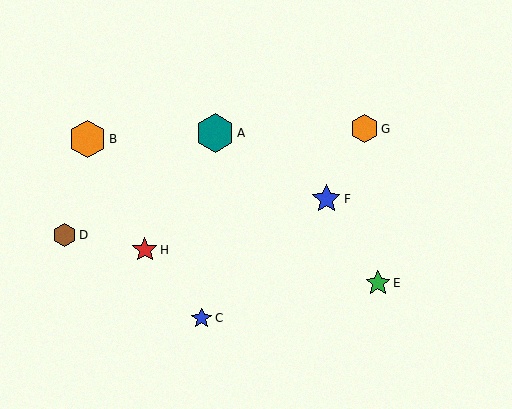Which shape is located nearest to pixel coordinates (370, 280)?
The green star (labeled E) at (378, 283) is nearest to that location.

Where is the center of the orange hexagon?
The center of the orange hexagon is at (88, 139).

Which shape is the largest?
The teal hexagon (labeled A) is the largest.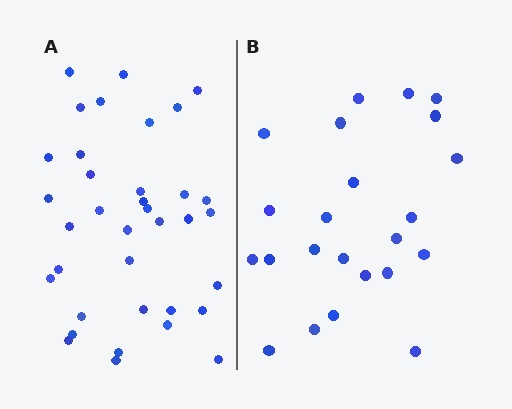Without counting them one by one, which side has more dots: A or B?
Region A (the left region) has more dots.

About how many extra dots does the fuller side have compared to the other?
Region A has approximately 15 more dots than region B.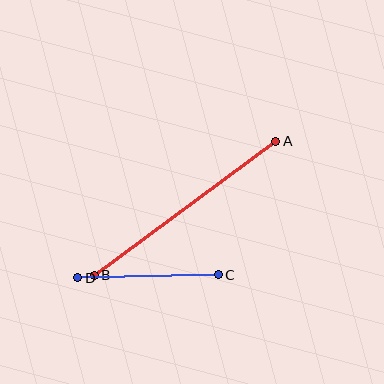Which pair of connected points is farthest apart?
Points A and B are farthest apart.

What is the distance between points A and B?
The distance is approximately 226 pixels.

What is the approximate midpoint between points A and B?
The midpoint is at approximately (185, 208) pixels.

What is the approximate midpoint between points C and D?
The midpoint is at approximately (148, 276) pixels.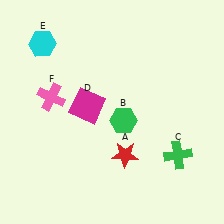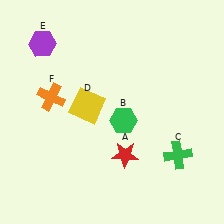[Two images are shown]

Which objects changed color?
D changed from magenta to yellow. E changed from cyan to purple. F changed from pink to orange.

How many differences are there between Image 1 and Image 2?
There are 3 differences between the two images.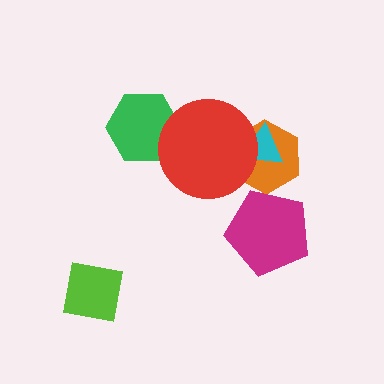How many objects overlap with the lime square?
0 objects overlap with the lime square.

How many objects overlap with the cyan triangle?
2 objects overlap with the cyan triangle.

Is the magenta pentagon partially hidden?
No, no other shape covers it.